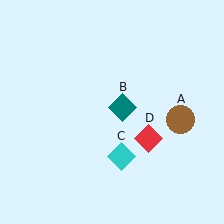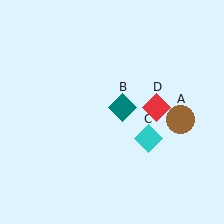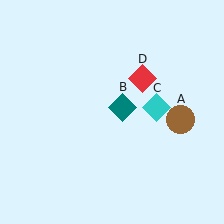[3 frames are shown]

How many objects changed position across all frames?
2 objects changed position: cyan diamond (object C), red diamond (object D).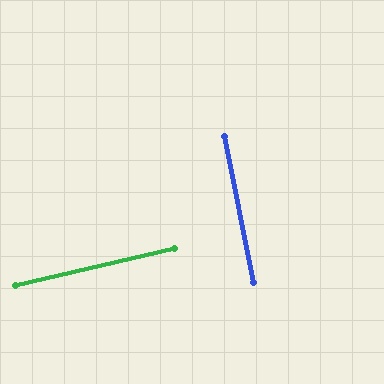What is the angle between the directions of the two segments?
Approximately 88 degrees.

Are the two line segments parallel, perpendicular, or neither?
Perpendicular — they meet at approximately 88°.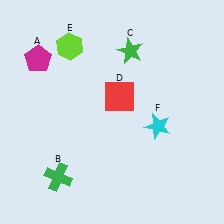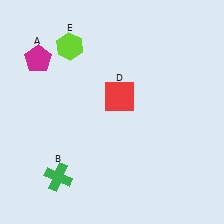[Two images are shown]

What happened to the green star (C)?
The green star (C) was removed in Image 2. It was in the top-right area of Image 1.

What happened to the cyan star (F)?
The cyan star (F) was removed in Image 2. It was in the bottom-right area of Image 1.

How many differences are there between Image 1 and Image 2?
There are 2 differences between the two images.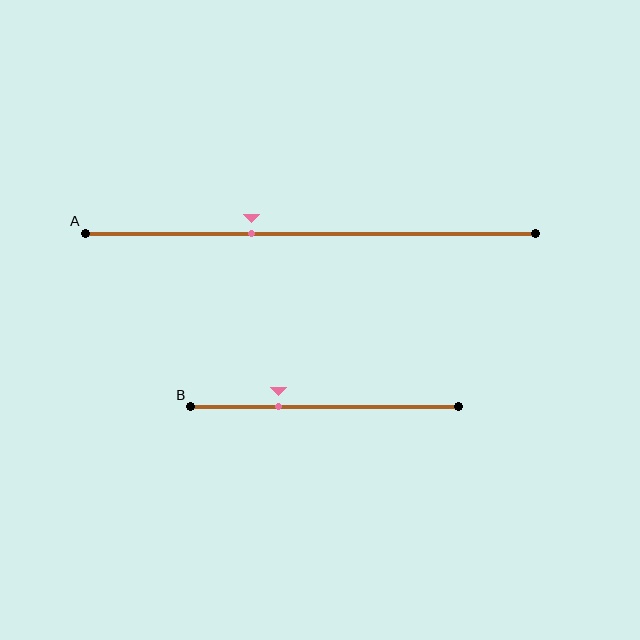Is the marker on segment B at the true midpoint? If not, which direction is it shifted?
No, the marker on segment B is shifted to the left by about 17% of the segment length.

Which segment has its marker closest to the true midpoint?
Segment A has its marker closest to the true midpoint.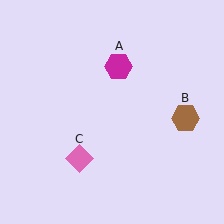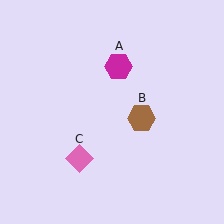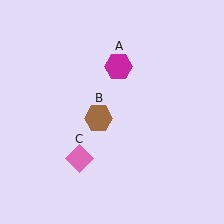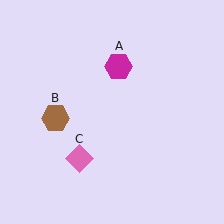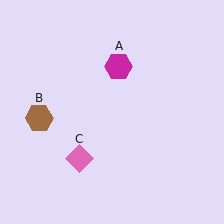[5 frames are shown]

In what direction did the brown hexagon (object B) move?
The brown hexagon (object B) moved left.